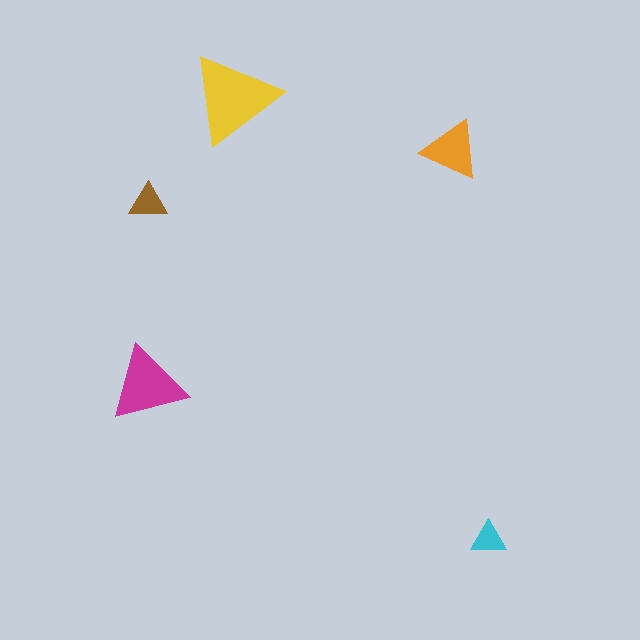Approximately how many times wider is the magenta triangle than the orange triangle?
About 1.5 times wider.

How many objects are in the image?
There are 5 objects in the image.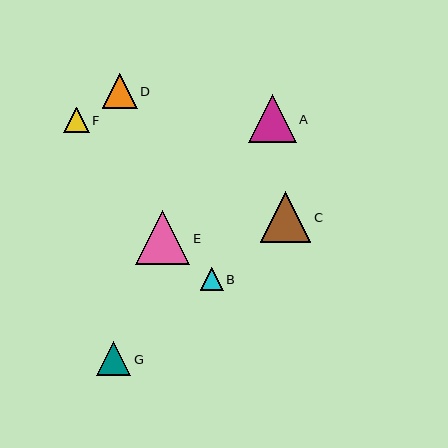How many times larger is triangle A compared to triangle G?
Triangle A is approximately 1.4 times the size of triangle G.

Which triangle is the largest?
Triangle E is the largest with a size of approximately 54 pixels.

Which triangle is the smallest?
Triangle B is the smallest with a size of approximately 23 pixels.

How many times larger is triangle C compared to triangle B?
Triangle C is approximately 2.2 times the size of triangle B.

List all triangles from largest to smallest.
From largest to smallest: E, C, A, D, G, F, B.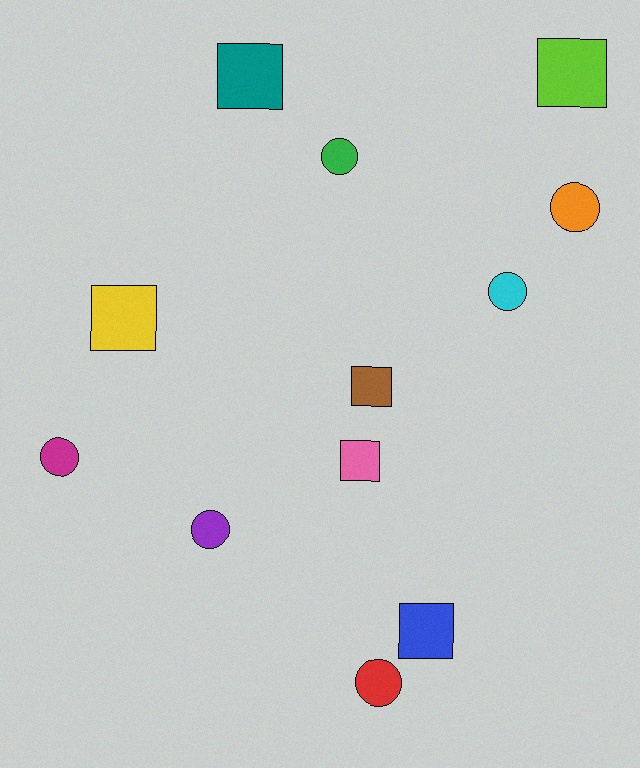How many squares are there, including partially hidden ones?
There are 6 squares.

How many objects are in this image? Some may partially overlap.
There are 12 objects.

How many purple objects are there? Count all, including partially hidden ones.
There is 1 purple object.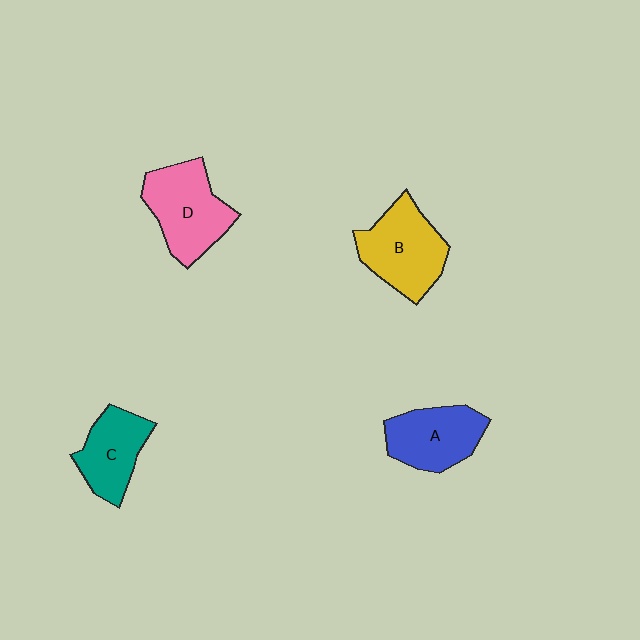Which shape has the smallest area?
Shape C (teal).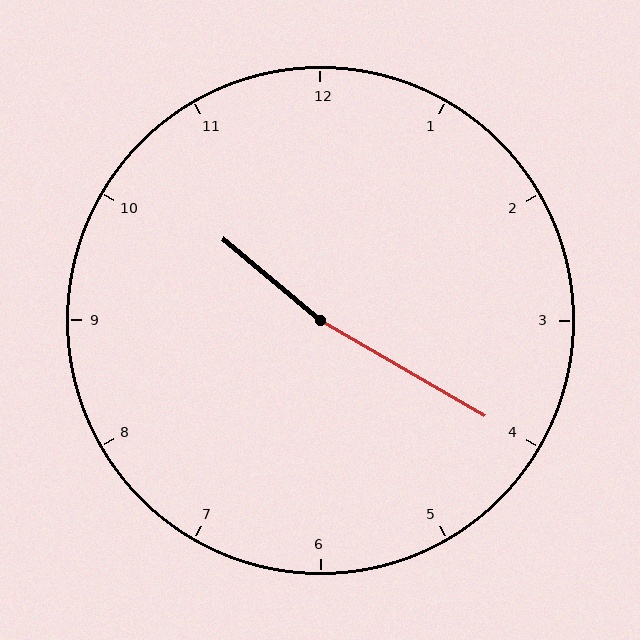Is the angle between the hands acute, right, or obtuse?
It is obtuse.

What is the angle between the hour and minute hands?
Approximately 170 degrees.